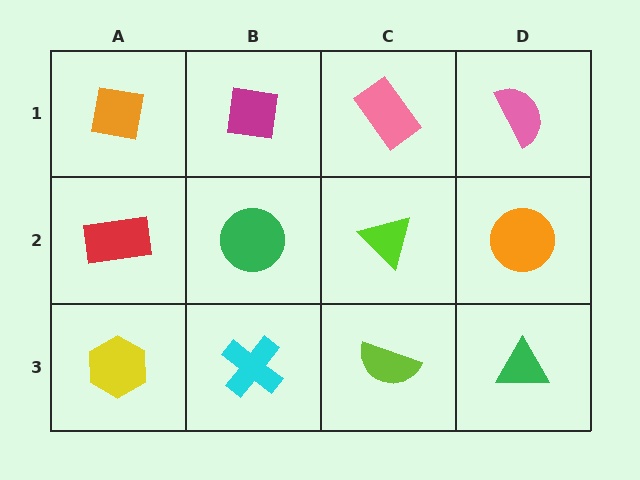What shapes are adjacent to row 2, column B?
A magenta square (row 1, column B), a cyan cross (row 3, column B), a red rectangle (row 2, column A), a lime triangle (row 2, column C).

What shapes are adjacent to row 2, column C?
A pink rectangle (row 1, column C), a lime semicircle (row 3, column C), a green circle (row 2, column B), an orange circle (row 2, column D).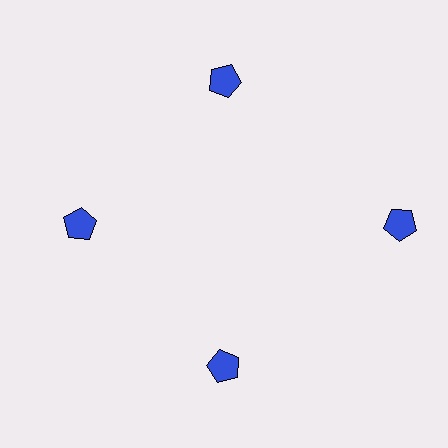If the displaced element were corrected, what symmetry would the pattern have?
It would have 4-fold rotational symmetry — the pattern would map onto itself every 90 degrees.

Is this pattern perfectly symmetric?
No. The 4 blue pentagons are arranged in a ring, but one element near the 3 o'clock position is pushed outward from the center, breaking the 4-fold rotational symmetry.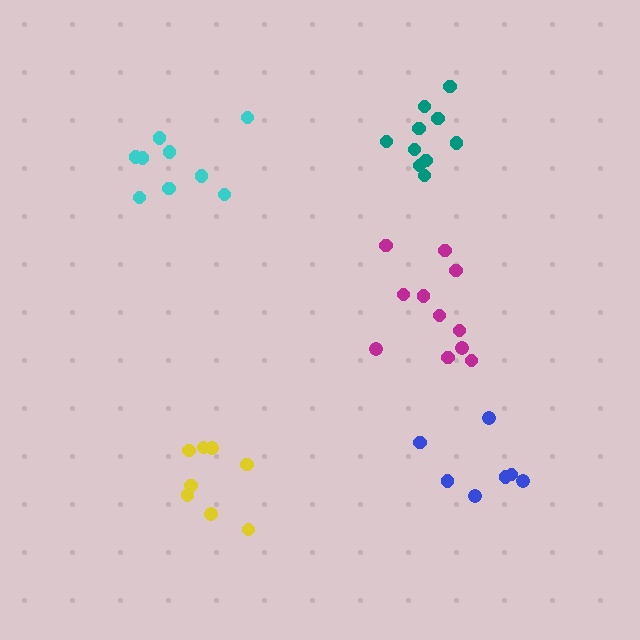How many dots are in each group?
Group 1: 7 dots, Group 2: 11 dots, Group 3: 8 dots, Group 4: 10 dots, Group 5: 9 dots (45 total).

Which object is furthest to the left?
The cyan cluster is leftmost.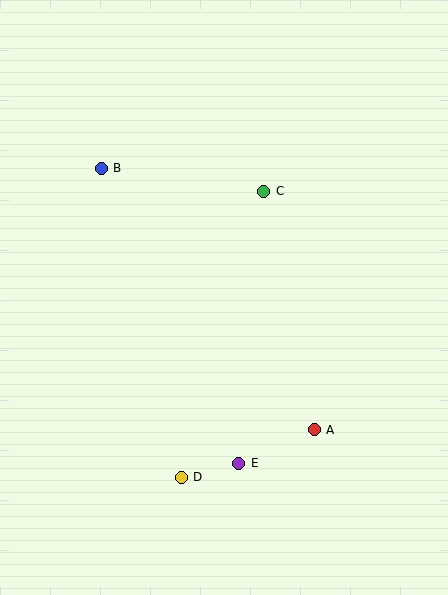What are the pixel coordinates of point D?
Point D is at (181, 477).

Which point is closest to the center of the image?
Point C at (264, 191) is closest to the center.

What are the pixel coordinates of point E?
Point E is at (239, 463).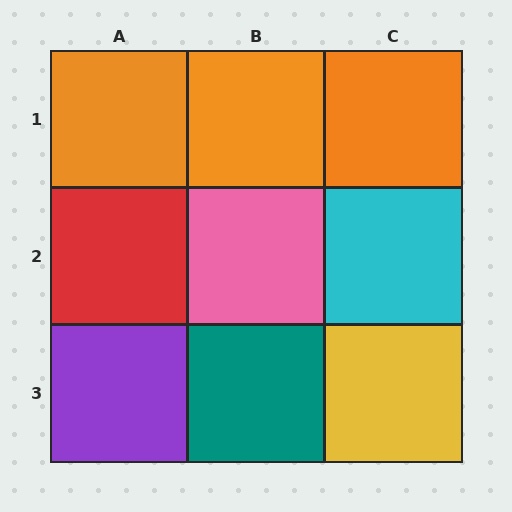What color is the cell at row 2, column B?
Pink.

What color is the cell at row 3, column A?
Purple.